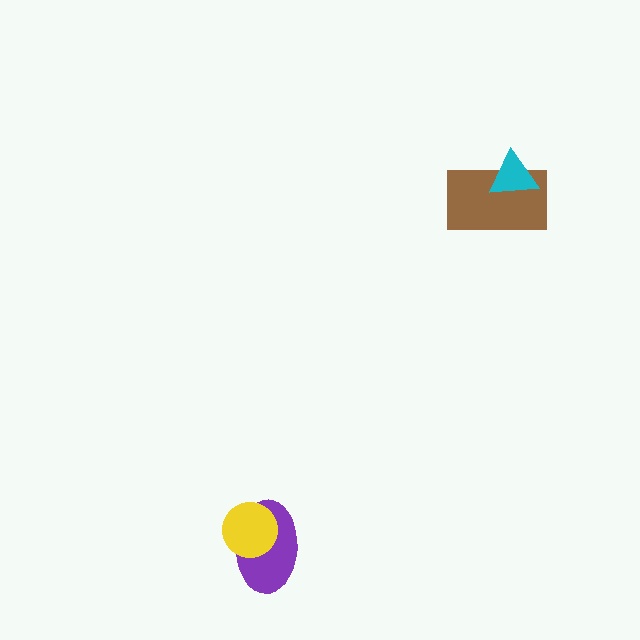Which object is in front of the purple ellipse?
The yellow circle is in front of the purple ellipse.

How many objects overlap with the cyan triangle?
1 object overlaps with the cyan triangle.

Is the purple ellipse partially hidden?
Yes, it is partially covered by another shape.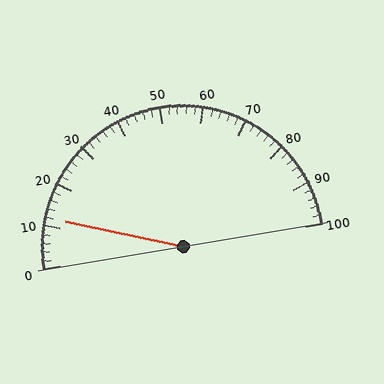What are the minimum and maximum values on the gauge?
The gauge ranges from 0 to 100.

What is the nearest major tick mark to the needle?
The nearest major tick mark is 10.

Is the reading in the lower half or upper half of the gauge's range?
The reading is in the lower half of the range (0 to 100).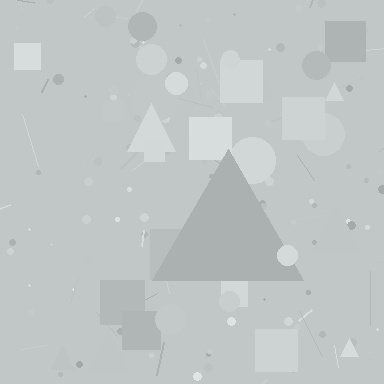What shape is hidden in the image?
A triangle is hidden in the image.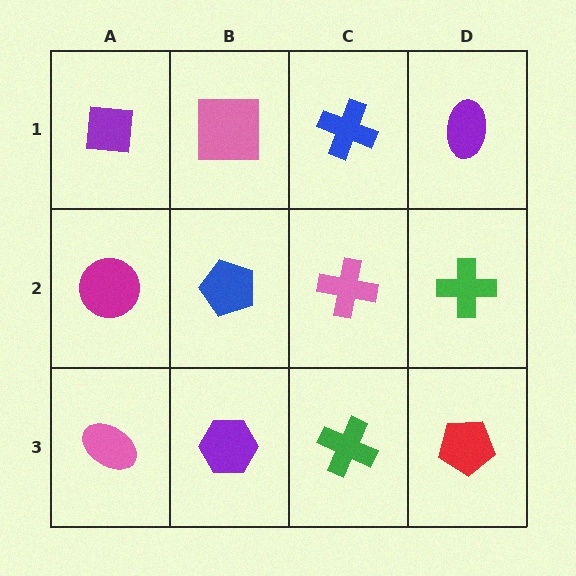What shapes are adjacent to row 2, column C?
A blue cross (row 1, column C), a green cross (row 3, column C), a blue pentagon (row 2, column B), a green cross (row 2, column D).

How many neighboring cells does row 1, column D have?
2.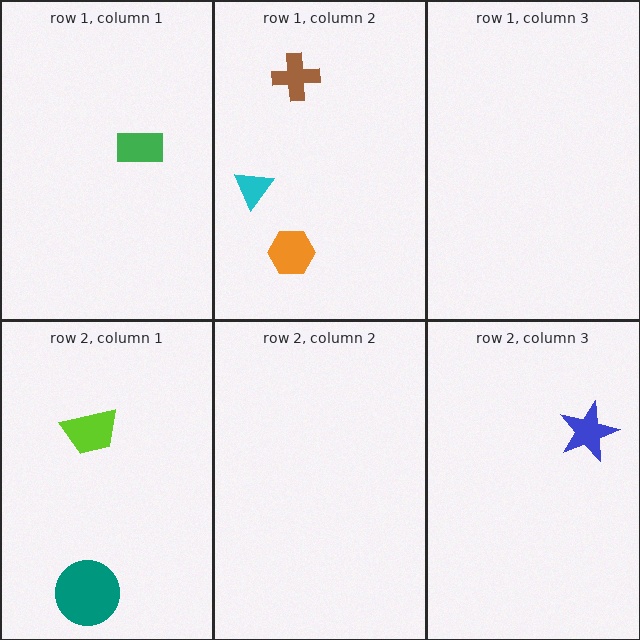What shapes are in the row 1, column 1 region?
The green rectangle.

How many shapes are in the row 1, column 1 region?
1.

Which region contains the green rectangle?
The row 1, column 1 region.